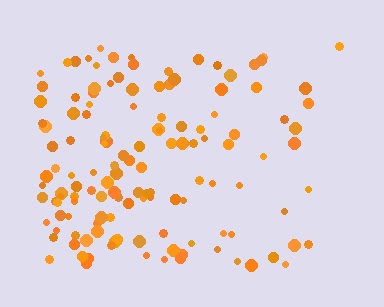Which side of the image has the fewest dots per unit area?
The right.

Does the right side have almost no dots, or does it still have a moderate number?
Still a moderate number, just noticeably fewer than the left.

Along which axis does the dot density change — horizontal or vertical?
Horizontal.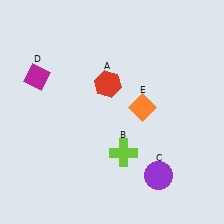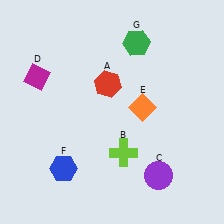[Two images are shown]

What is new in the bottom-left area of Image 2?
A blue hexagon (F) was added in the bottom-left area of Image 2.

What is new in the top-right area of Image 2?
A green hexagon (G) was added in the top-right area of Image 2.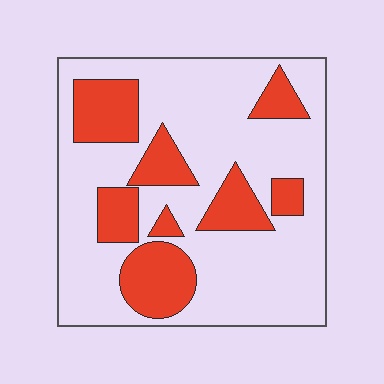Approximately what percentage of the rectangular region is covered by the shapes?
Approximately 30%.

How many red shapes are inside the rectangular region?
8.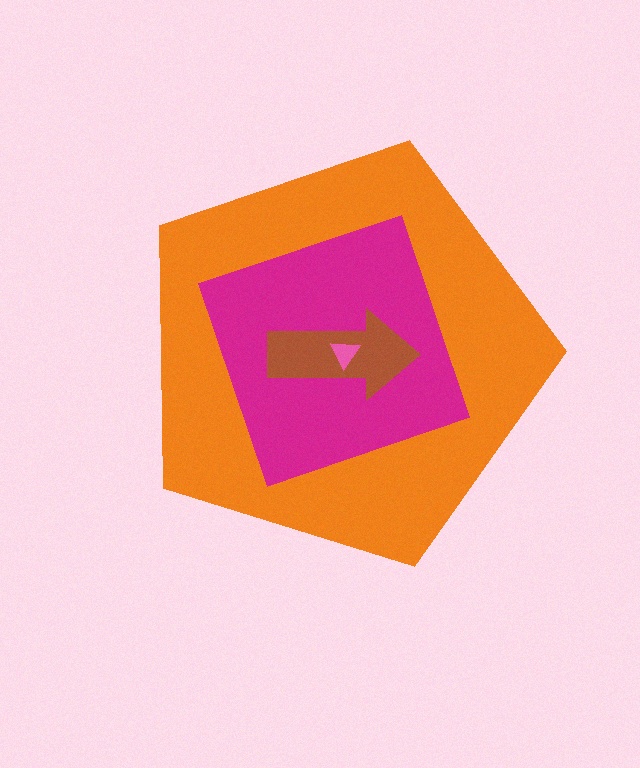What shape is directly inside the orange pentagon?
The magenta square.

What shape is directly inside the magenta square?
The brown arrow.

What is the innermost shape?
The pink triangle.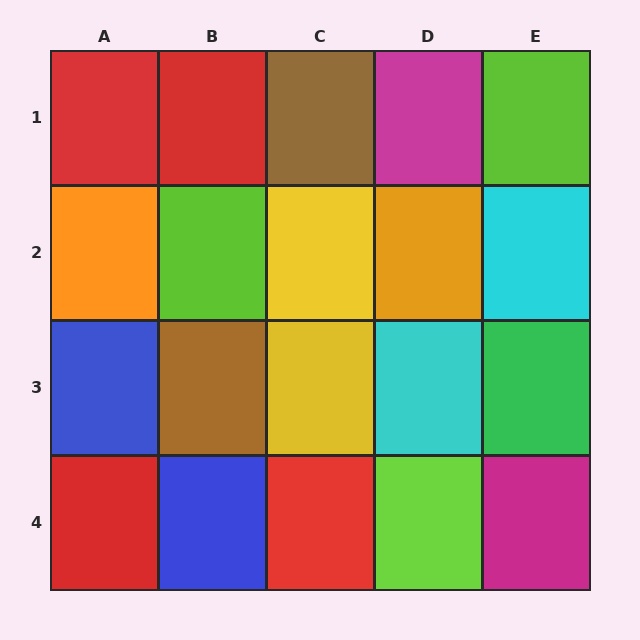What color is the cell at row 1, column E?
Lime.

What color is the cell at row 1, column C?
Brown.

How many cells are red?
4 cells are red.